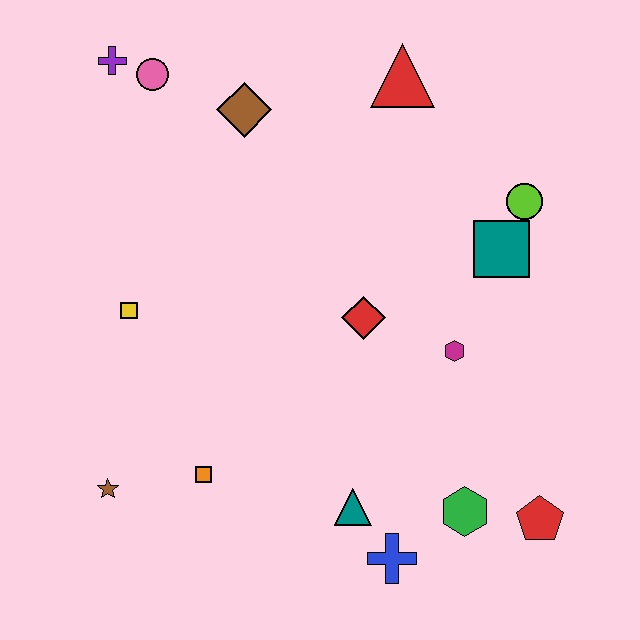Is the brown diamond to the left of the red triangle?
Yes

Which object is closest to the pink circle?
The purple cross is closest to the pink circle.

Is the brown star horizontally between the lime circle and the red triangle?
No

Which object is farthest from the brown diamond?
The red pentagon is farthest from the brown diamond.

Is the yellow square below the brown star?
No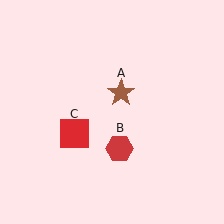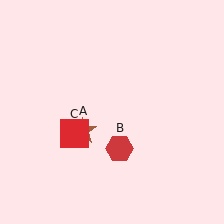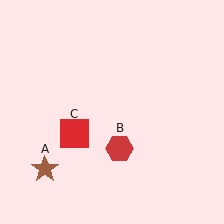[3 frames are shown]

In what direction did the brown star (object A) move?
The brown star (object A) moved down and to the left.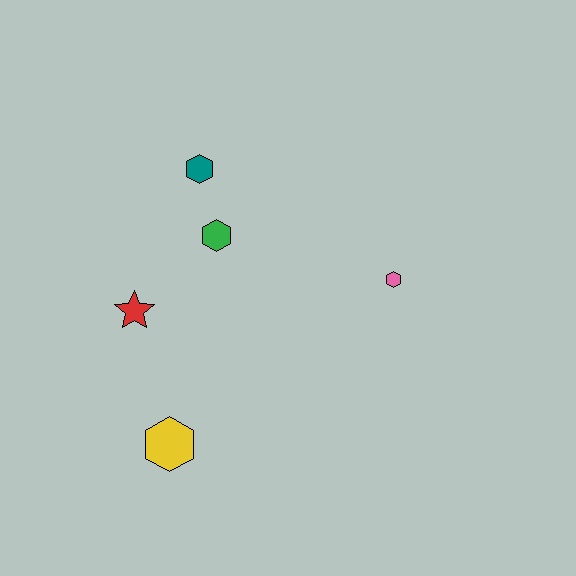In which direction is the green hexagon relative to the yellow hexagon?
The green hexagon is above the yellow hexagon.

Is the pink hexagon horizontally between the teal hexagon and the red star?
No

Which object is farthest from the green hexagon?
The yellow hexagon is farthest from the green hexagon.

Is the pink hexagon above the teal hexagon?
No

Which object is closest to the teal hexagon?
The green hexagon is closest to the teal hexagon.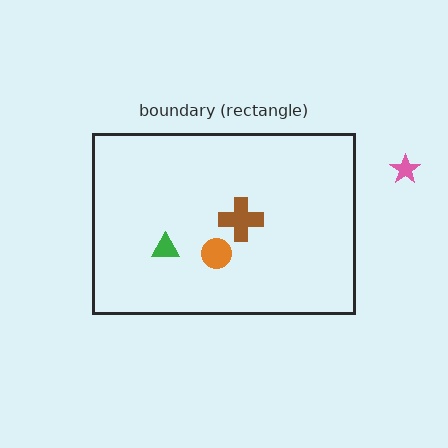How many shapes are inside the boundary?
3 inside, 1 outside.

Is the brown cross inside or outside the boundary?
Inside.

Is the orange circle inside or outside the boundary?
Inside.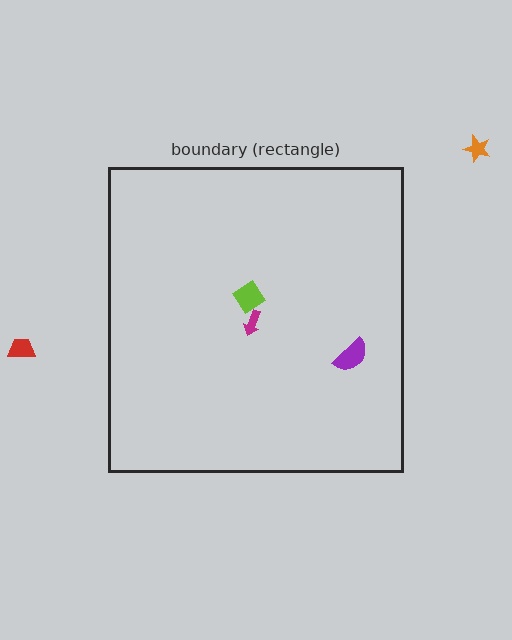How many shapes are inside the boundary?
3 inside, 2 outside.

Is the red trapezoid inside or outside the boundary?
Outside.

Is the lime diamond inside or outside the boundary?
Inside.